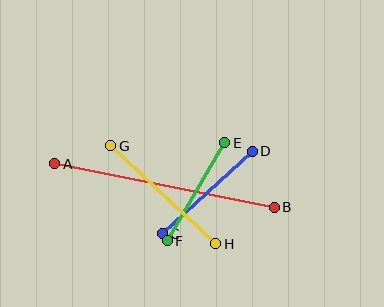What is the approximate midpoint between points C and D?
The midpoint is at approximately (207, 193) pixels.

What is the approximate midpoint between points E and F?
The midpoint is at approximately (196, 192) pixels.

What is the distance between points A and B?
The distance is approximately 224 pixels.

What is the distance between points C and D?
The distance is approximately 122 pixels.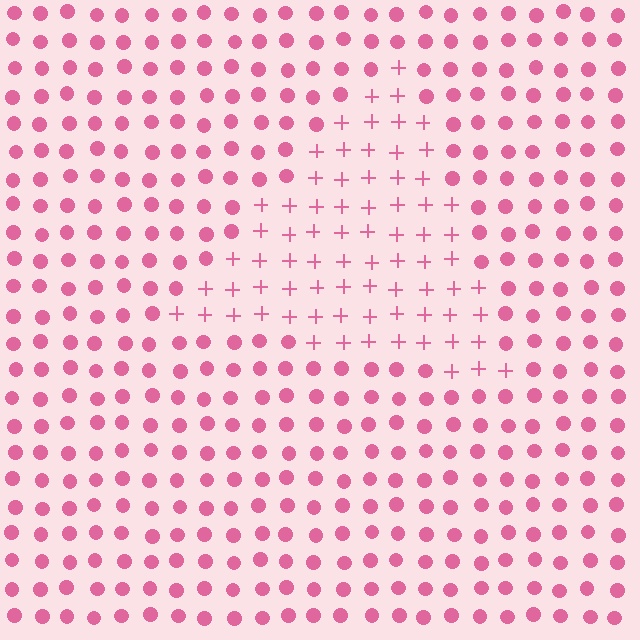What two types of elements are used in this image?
The image uses plus signs inside the triangle region and circles outside it.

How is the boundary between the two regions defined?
The boundary is defined by a change in element shape: plus signs inside vs. circles outside. All elements share the same color and spacing.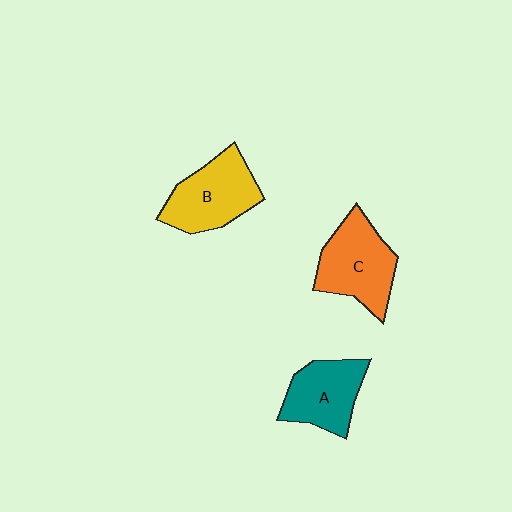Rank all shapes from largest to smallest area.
From largest to smallest: C (orange), B (yellow), A (teal).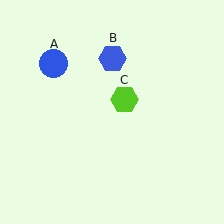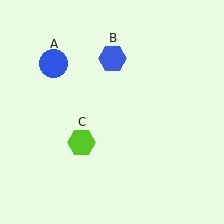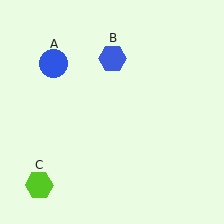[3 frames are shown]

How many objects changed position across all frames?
1 object changed position: lime hexagon (object C).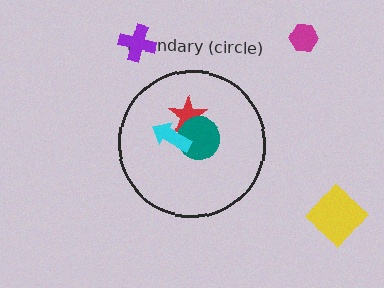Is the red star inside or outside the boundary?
Inside.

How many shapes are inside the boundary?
3 inside, 3 outside.